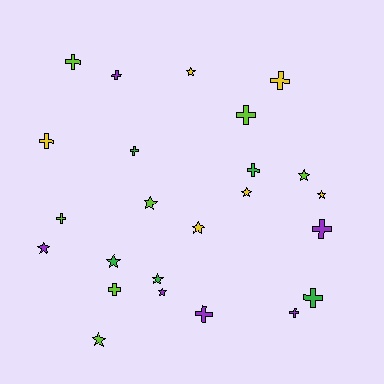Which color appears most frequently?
Lime, with 7 objects.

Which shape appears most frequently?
Cross, with 13 objects.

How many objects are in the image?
There are 24 objects.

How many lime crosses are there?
There are 4 lime crosses.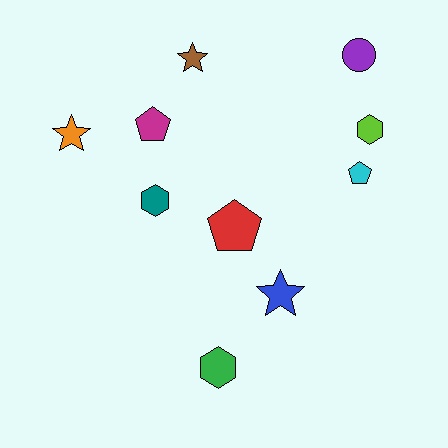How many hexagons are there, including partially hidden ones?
There are 3 hexagons.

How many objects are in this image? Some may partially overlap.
There are 10 objects.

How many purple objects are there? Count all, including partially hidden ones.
There is 1 purple object.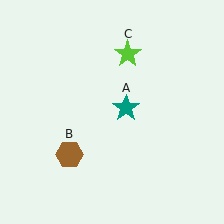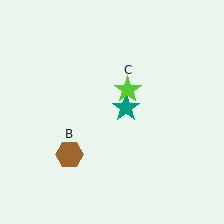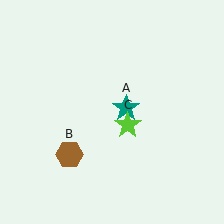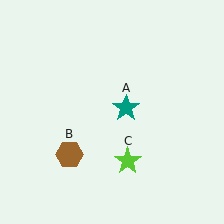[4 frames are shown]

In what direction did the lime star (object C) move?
The lime star (object C) moved down.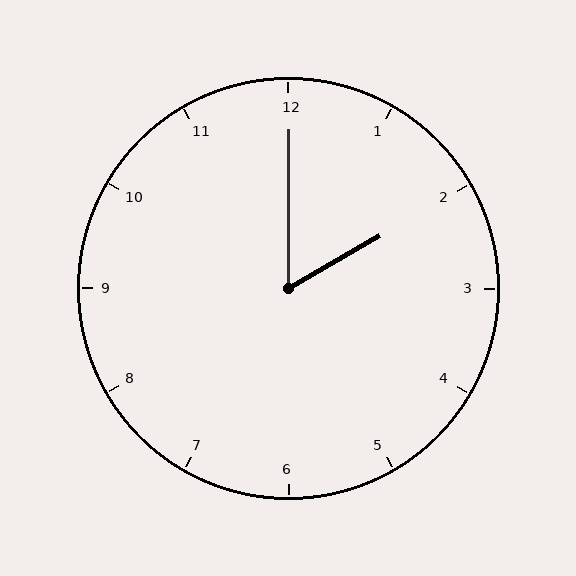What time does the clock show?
2:00.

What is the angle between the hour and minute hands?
Approximately 60 degrees.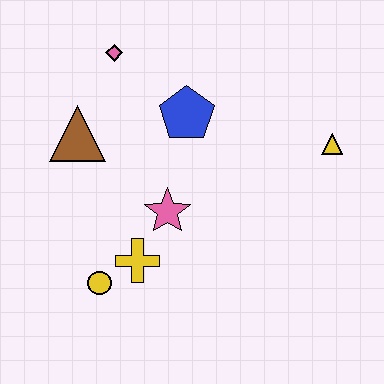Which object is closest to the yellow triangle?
The blue pentagon is closest to the yellow triangle.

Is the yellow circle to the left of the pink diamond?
Yes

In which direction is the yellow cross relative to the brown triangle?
The yellow cross is below the brown triangle.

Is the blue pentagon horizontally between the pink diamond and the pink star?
No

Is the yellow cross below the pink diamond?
Yes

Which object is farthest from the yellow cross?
The yellow triangle is farthest from the yellow cross.